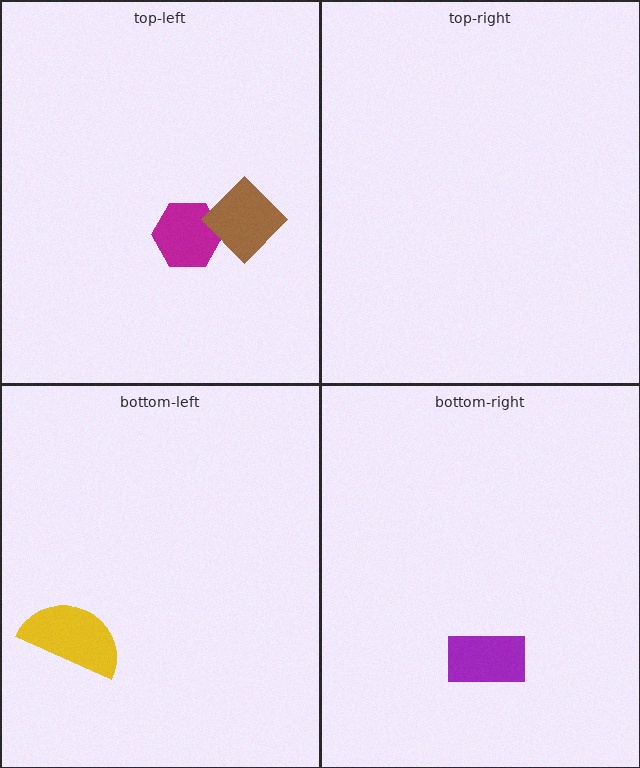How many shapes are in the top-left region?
2.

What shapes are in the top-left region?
The magenta hexagon, the brown diamond.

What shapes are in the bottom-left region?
The yellow semicircle.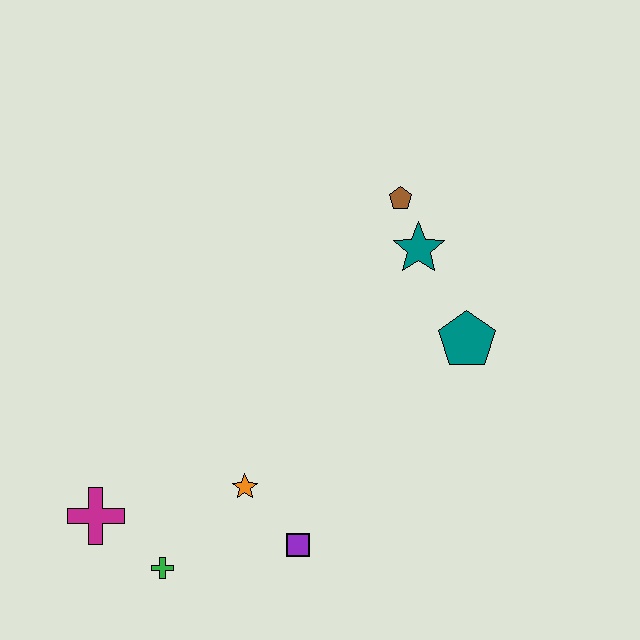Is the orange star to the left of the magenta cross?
No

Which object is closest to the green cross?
The magenta cross is closest to the green cross.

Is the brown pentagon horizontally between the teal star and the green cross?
Yes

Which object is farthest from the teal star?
The magenta cross is farthest from the teal star.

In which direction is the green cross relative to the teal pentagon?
The green cross is to the left of the teal pentagon.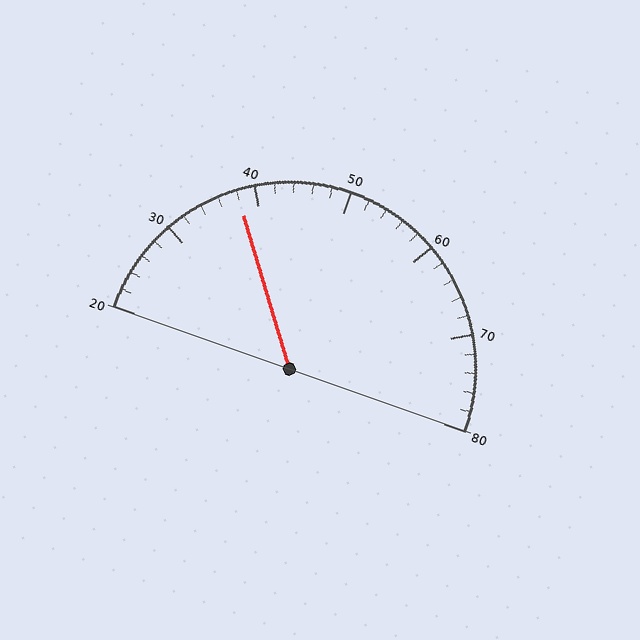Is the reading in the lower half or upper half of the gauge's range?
The reading is in the lower half of the range (20 to 80).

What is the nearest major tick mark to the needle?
The nearest major tick mark is 40.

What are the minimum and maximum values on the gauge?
The gauge ranges from 20 to 80.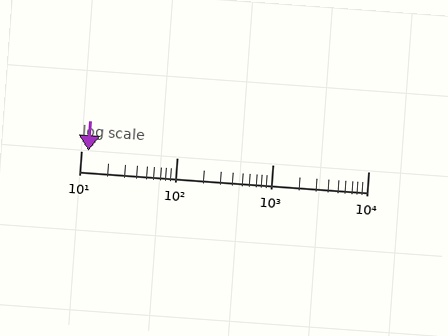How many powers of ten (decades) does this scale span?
The scale spans 3 decades, from 10 to 10000.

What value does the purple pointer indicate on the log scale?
The pointer indicates approximately 12.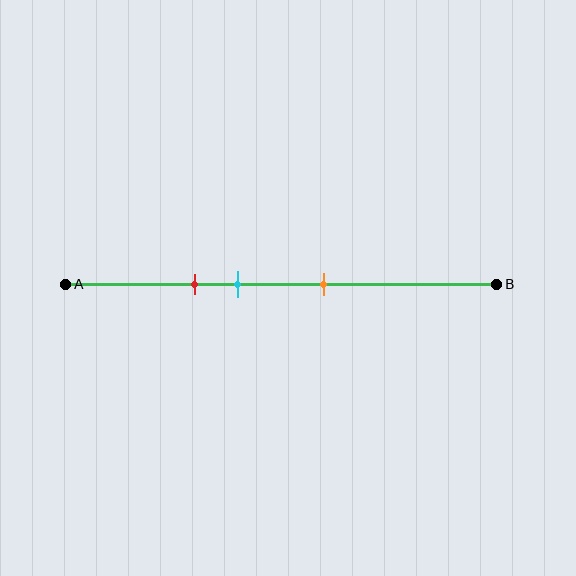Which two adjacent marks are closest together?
The red and cyan marks are the closest adjacent pair.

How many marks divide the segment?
There are 3 marks dividing the segment.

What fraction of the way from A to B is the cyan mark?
The cyan mark is approximately 40% (0.4) of the way from A to B.